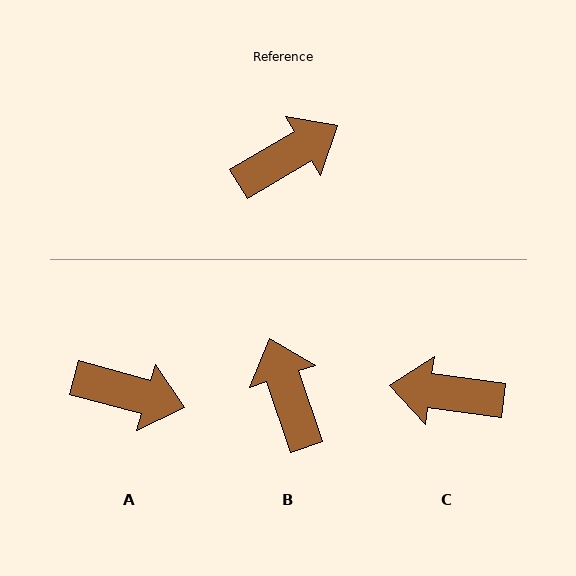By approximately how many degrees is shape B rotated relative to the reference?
Approximately 78 degrees counter-clockwise.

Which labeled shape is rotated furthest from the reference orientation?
C, about 142 degrees away.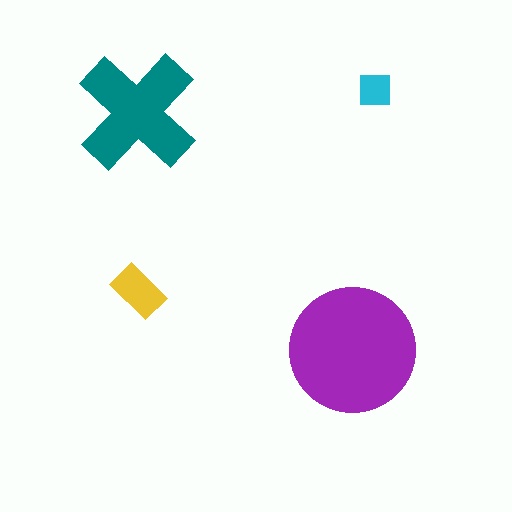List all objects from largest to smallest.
The purple circle, the teal cross, the yellow rectangle, the cyan square.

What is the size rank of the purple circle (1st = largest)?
1st.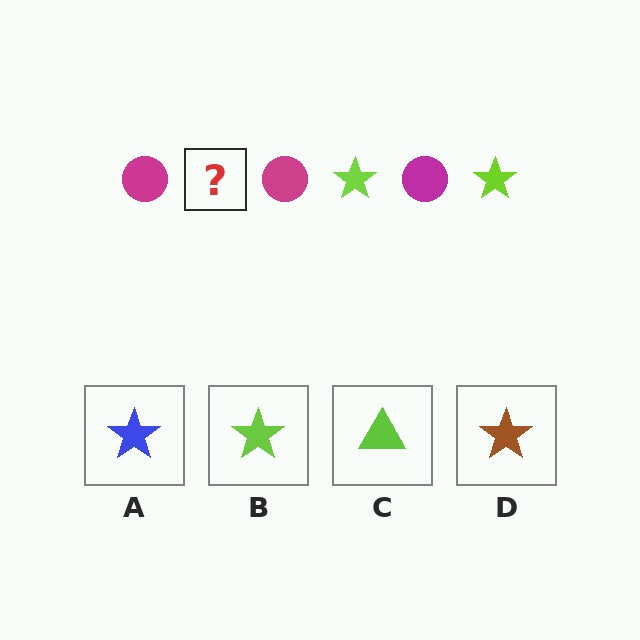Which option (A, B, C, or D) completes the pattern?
B.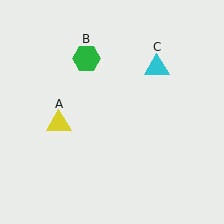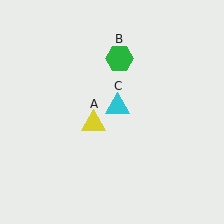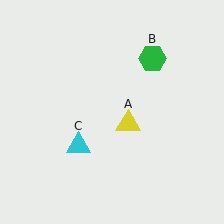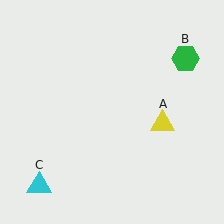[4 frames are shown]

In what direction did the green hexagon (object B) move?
The green hexagon (object B) moved right.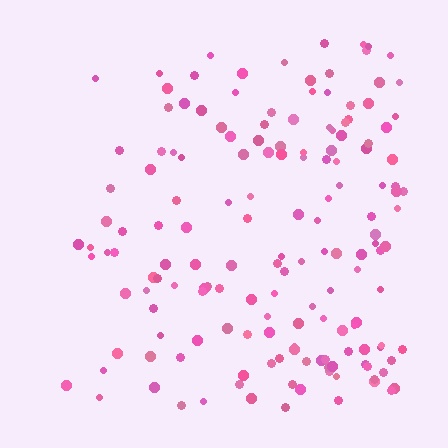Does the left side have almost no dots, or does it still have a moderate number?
Still a moderate number, just noticeably fewer than the right.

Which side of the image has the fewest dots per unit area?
The left.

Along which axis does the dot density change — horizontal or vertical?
Horizontal.